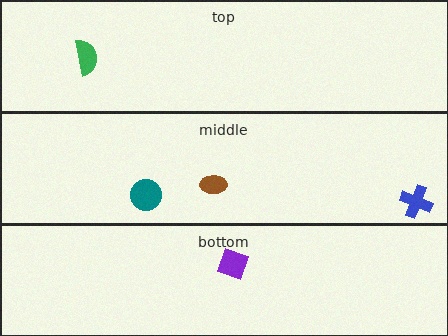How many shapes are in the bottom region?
1.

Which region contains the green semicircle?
The top region.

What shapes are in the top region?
The green semicircle.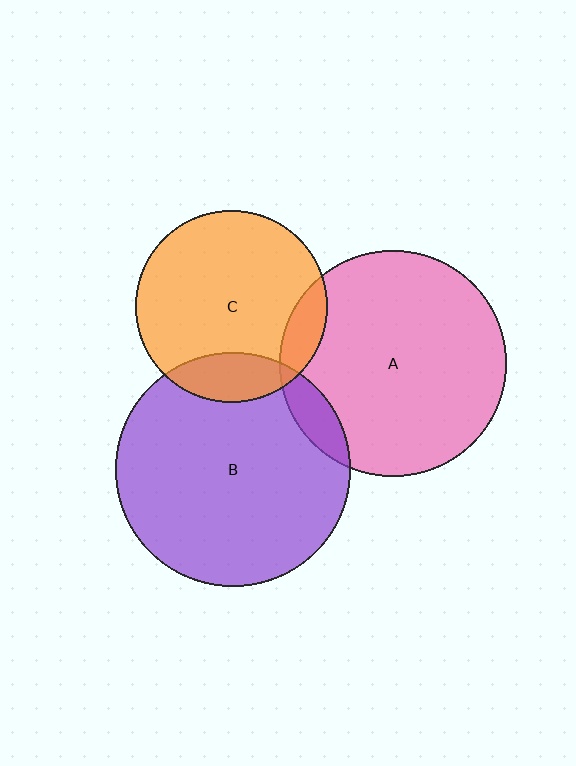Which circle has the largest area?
Circle B (purple).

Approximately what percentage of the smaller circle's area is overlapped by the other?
Approximately 10%.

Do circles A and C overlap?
Yes.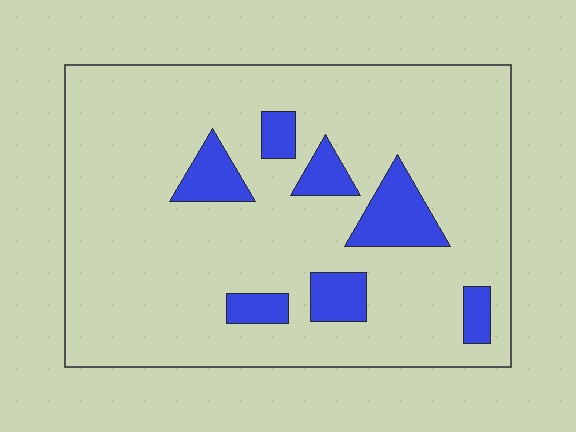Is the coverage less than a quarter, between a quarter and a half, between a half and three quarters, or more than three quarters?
Less than a quarter.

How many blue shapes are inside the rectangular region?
7.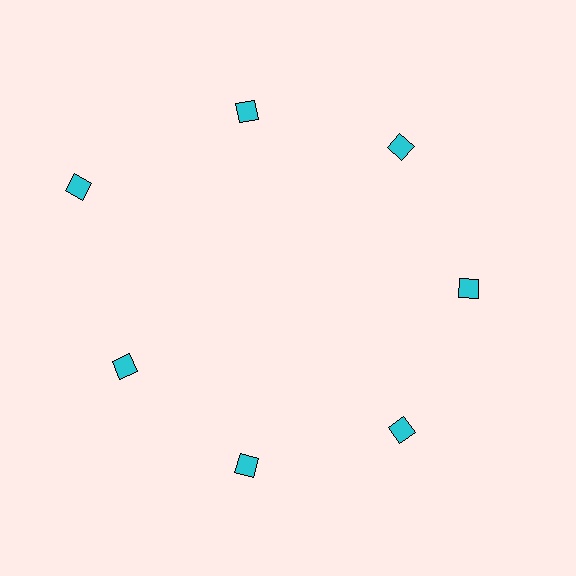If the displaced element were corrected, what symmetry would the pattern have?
It would have 7-fold rotational symmetry — the pattern would map onto itself every 51 degrees.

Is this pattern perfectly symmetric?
No. The 7 cyan diamonds are arranged in a ring, but one element near the 10 o'clock position is pushed outward from the center, breaking the 7-fold rotational symmetry.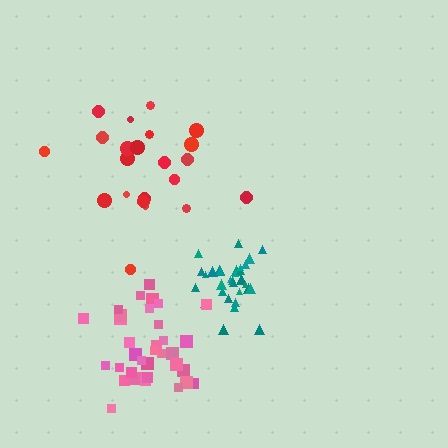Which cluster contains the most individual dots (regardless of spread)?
Pink (35).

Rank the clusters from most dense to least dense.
teal, pink, red.